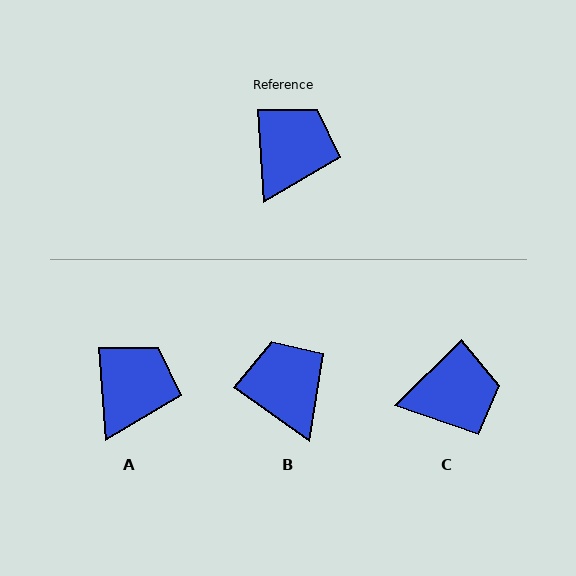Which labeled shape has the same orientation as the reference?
A.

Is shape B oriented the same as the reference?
No, it is off by about 51 degrees.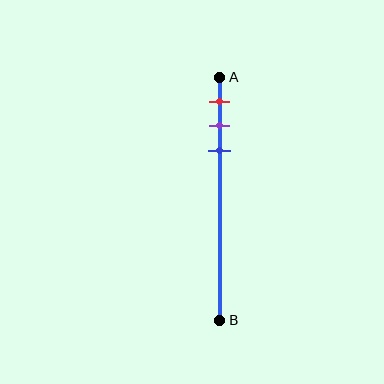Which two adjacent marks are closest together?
The purple and blue marks are the closest adjacent pair.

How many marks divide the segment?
There are 3 marks dividing the segment.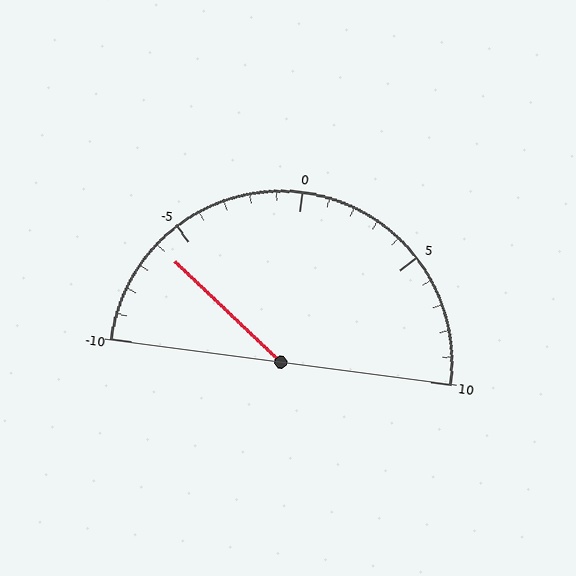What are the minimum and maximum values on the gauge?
The gauge ranges from -10 to 10.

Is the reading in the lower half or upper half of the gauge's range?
The reading is in the lower half of the range (-10 to 10).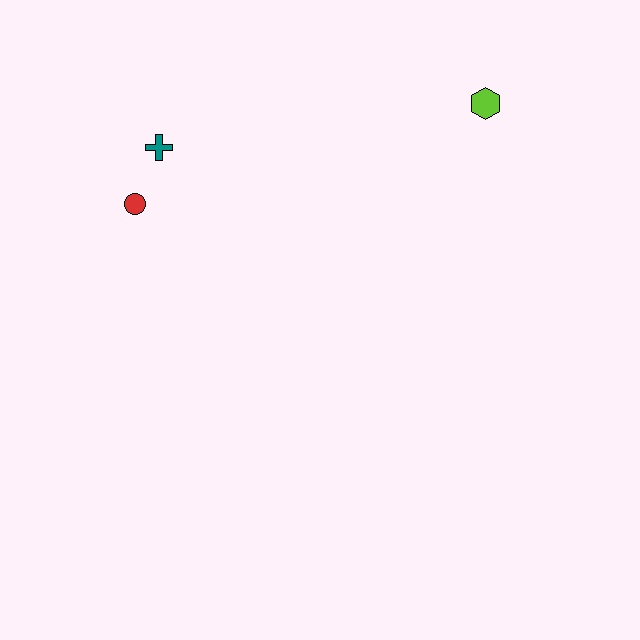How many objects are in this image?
There are 3 objects.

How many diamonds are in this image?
There are no diamonds.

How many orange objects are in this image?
There are no orange objects.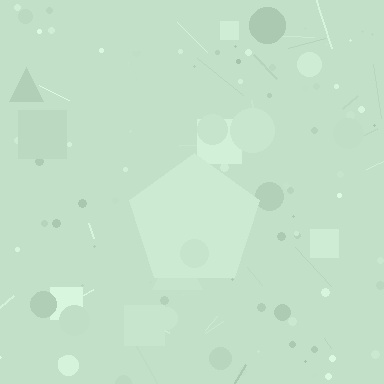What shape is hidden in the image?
A pentagon is hidden in the image.